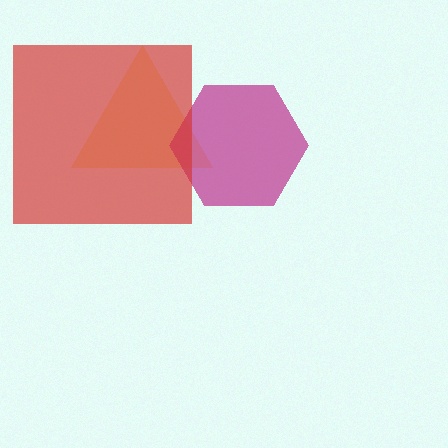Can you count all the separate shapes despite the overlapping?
Yes, there are 3 separate shapes.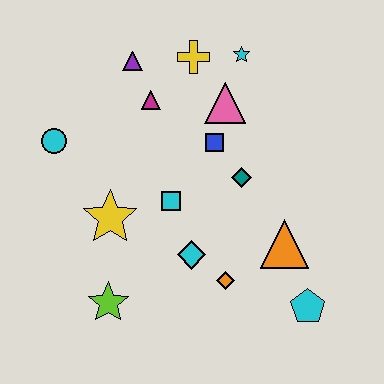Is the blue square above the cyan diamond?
Yes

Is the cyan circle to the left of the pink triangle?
Yes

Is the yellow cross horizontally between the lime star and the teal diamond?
Yes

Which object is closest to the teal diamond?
The blue square is closest to the teal diamond.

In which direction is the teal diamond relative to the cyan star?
The teal diamond is below the cyan star.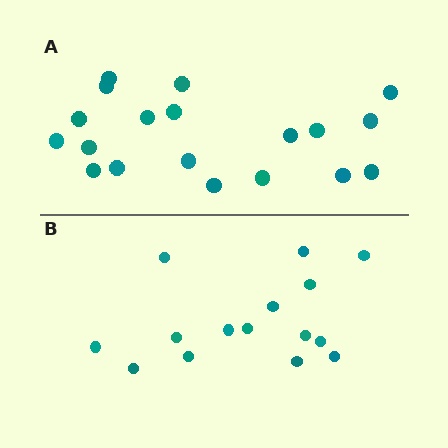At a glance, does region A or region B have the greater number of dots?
Region A (the top region) has more dots.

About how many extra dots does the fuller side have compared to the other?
Region A has about 4 more dots than region B.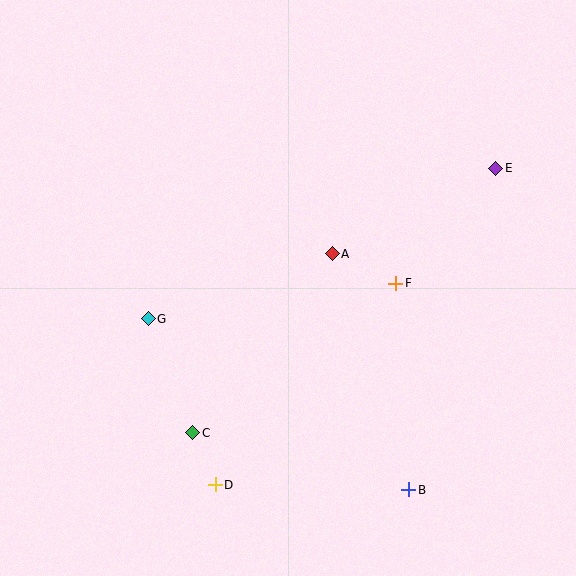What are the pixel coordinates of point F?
Point F is at (396, 283).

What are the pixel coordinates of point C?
Point C is at (193, 433).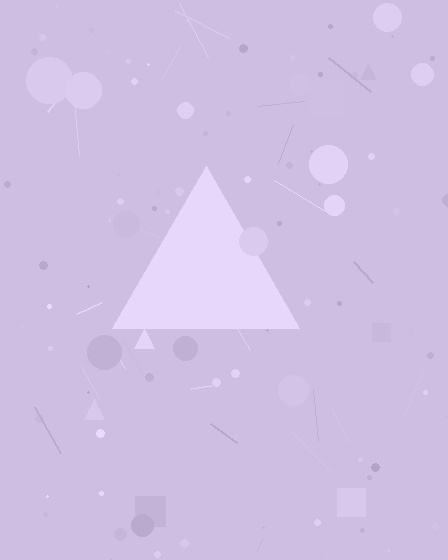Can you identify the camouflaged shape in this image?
The camouflaged shape is a triangle.